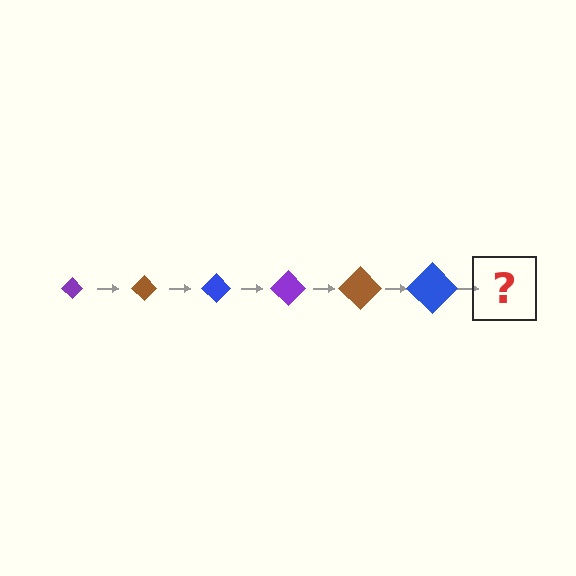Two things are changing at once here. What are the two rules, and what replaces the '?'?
The two rules are that the diamond grows larger each step and the color cycles through purple, brown, and blue. The '?' should be a purple diamond, larger than the previous one.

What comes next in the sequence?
The next element should be a purple diamond, larger than the previous one.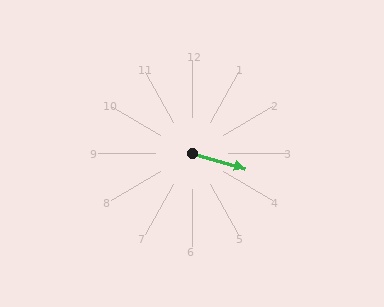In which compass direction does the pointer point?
East.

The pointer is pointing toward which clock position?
Roughly 4 o'clock.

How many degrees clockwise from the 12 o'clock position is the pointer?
Approximately 106 degrees.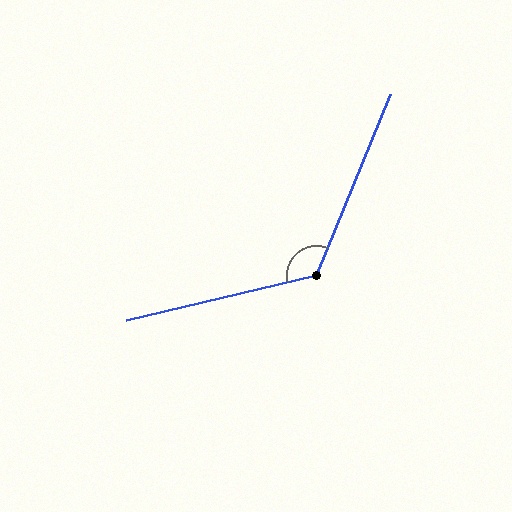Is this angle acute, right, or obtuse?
It is obtuse.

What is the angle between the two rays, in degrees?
Approximately 126 degrees.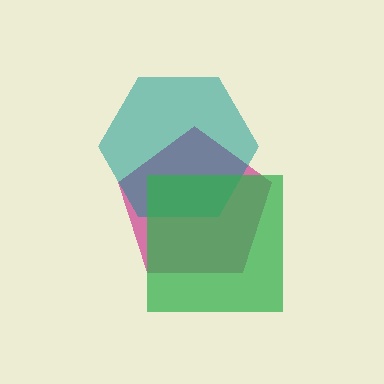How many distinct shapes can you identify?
There are 3 distinct shapes: a magenta pentagon, a teal hexagon, a green square.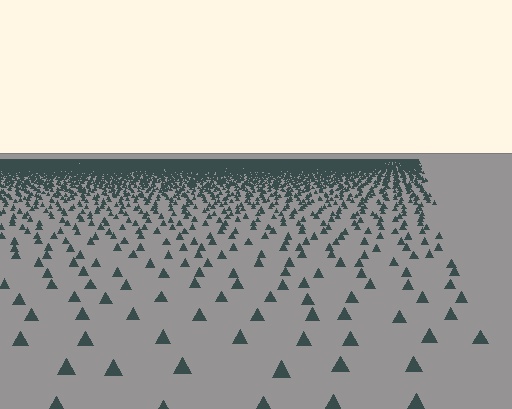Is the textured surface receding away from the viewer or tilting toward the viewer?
The surface is receding away from the viewer. Texture elements get smaller and denser toward the top.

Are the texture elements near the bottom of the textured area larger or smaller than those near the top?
Larger. Near the bottom, elements are closer to the viewer and appear at a bigger on-screen size.